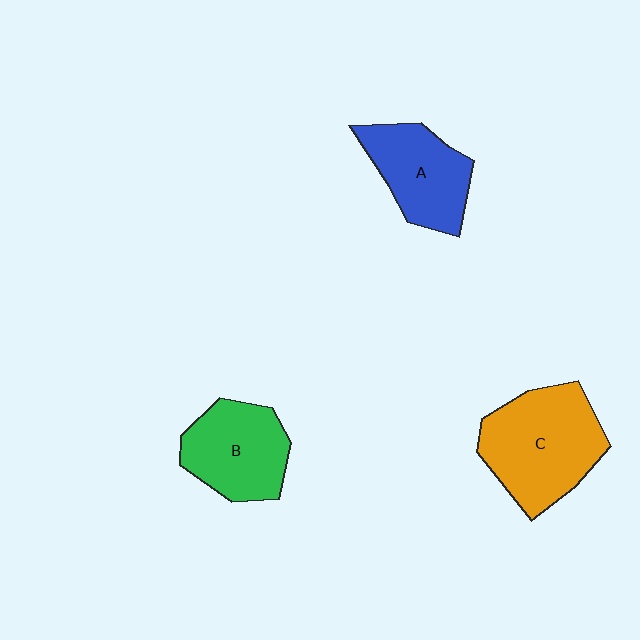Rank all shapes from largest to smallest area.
From largest to smallest: C (orange), B (green), A (blue).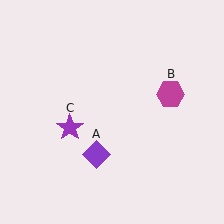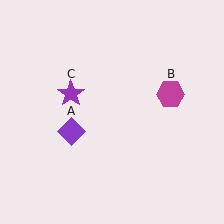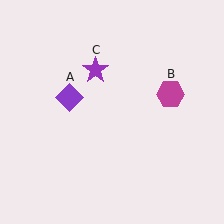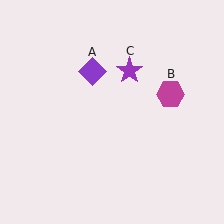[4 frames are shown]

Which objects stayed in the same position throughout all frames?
Magenta hexagon (object B) remained stationary.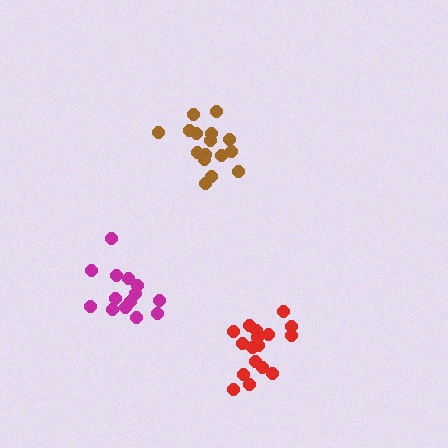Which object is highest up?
The brown cluster is topmost.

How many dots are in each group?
Group 1: 14 dots, Group 2: 16 dots, Group 3: 17 dots (47 total).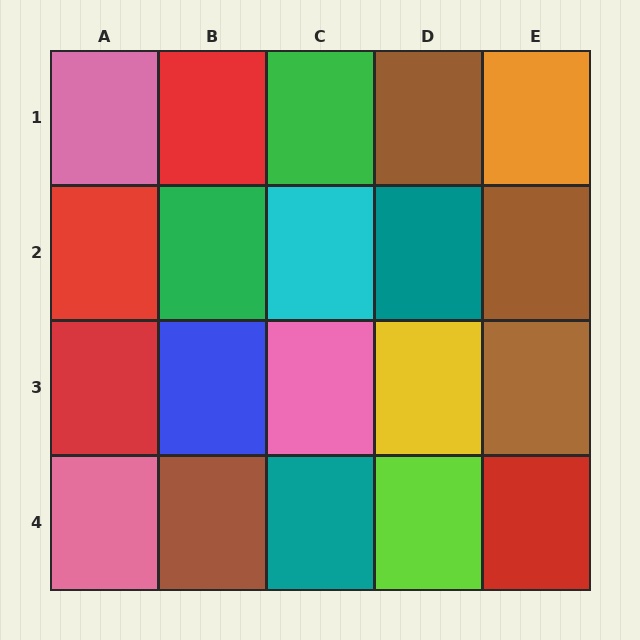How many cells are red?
4 cells are red.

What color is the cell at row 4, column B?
Brown.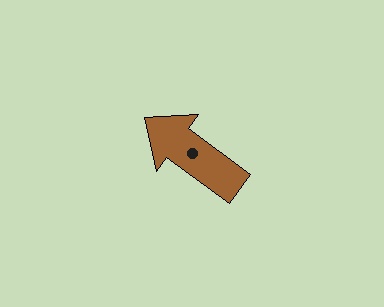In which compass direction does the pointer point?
Northwest.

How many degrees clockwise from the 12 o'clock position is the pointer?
Approximately 307 degrees.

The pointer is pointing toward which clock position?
Roughly 10 o'clock.